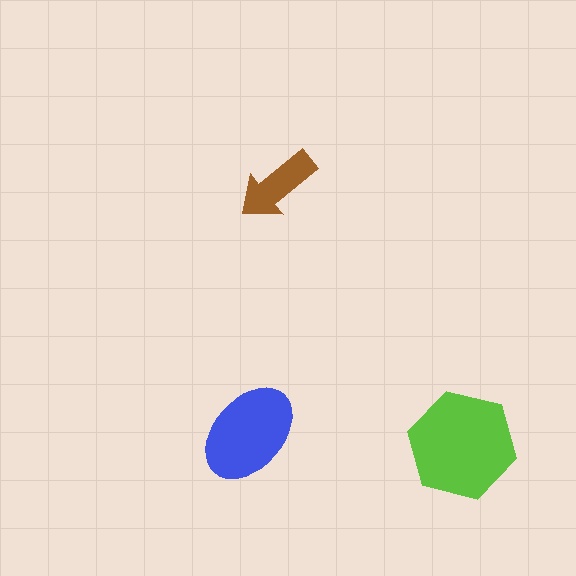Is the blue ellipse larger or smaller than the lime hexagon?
Smaller.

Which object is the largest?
The lime hexagon.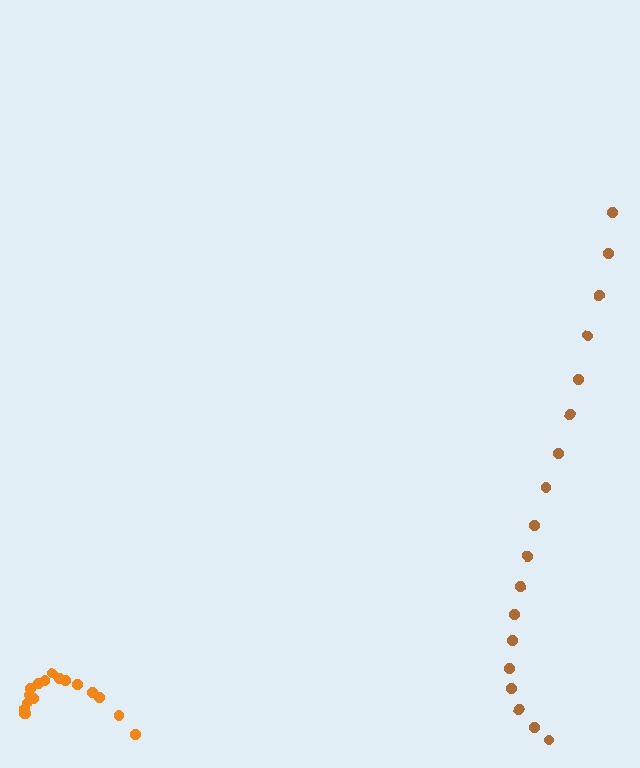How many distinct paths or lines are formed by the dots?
There are 2 distinct paths.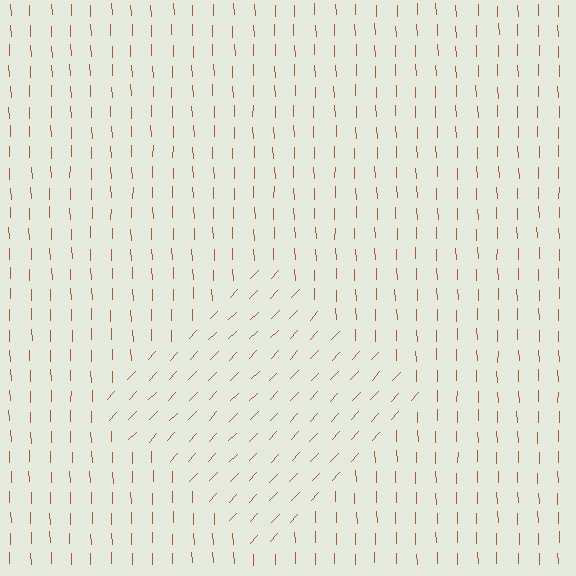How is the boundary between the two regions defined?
The boundary is defined purely by a change in line orientation (approximately 45 degrees difference). All lines are the same color and thickness.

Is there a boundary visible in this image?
Yes, there is a texture boundary formed by a change in line orientation.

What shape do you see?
I see a diamond.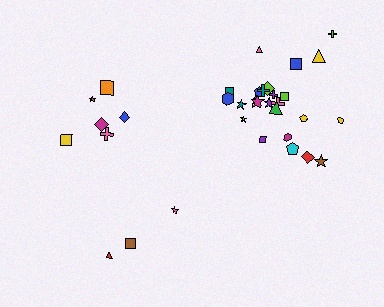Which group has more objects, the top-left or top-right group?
The top-right group.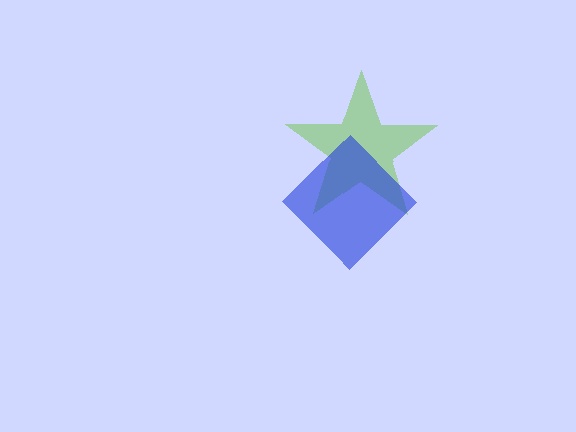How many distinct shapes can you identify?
There are 2 distinct shapes: a lime star, a blue diamond.